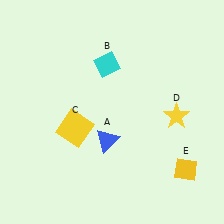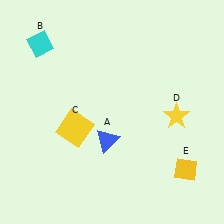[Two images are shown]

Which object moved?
The cyan diamond (B) moved left.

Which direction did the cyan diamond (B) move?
The cyan diamond (B) moved left.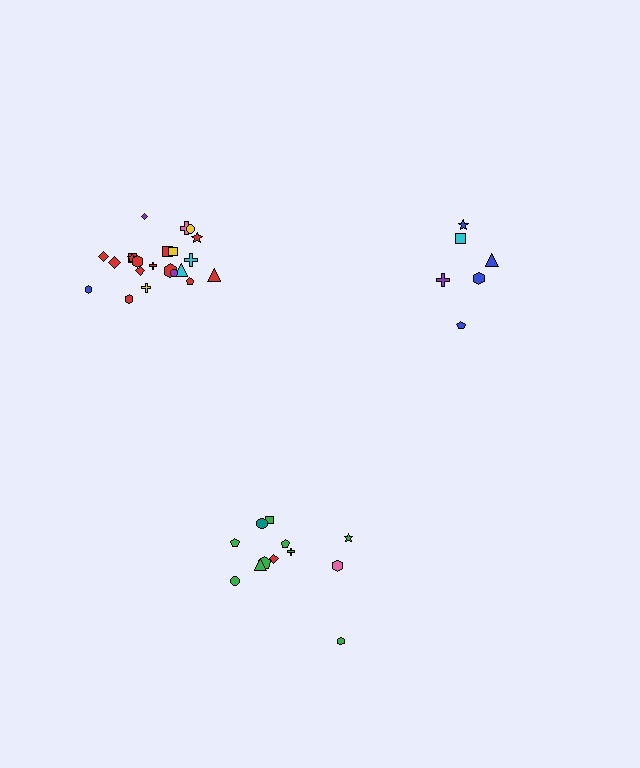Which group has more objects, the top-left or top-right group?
The top-left group.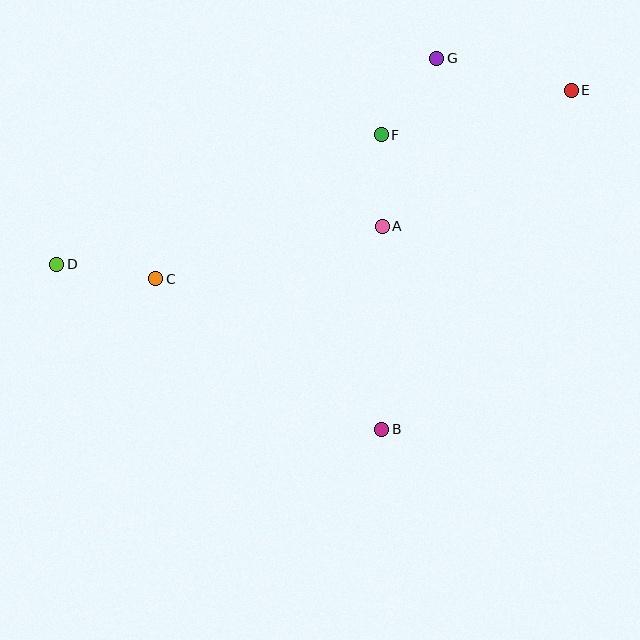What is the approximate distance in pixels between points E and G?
The distance between E and G is approximately 138 pixels.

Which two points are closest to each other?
Points A and F are closest to each other.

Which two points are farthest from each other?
Points D and E are farthest from each other.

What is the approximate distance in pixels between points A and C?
The distance between A and C is approximately 232 pixels.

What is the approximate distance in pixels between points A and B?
The distance between A and B is approximately 203 pixels.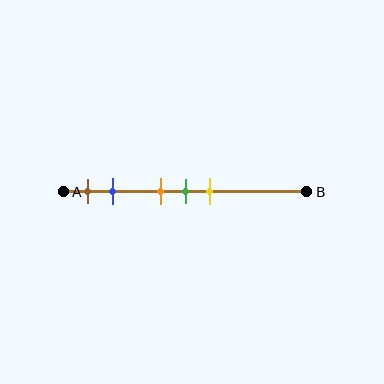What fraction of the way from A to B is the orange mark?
The orange mark is approximately 40% (0.4) of the way from A to B.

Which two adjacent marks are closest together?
The orange and green marks are the closest adjacent pair.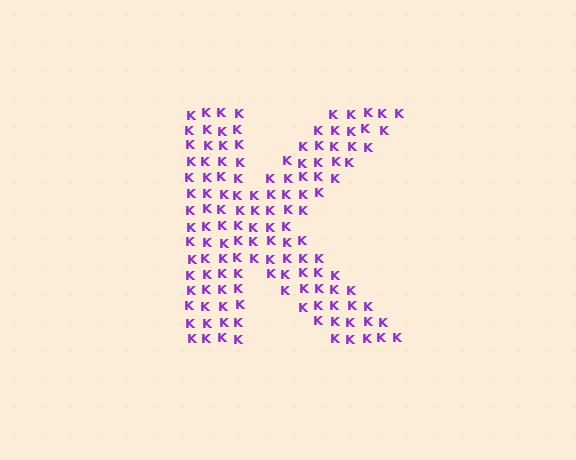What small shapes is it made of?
It is made of small letter K's.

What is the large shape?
The large shape is the letter K.